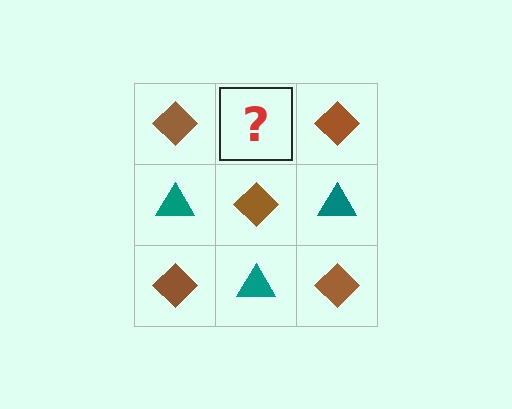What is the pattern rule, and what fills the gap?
The rule is that it alternates brown diamond and teal triangle in a checkerboard pattern. The gap should be filled with a teal triangle.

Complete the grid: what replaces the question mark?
The question mark should be replaced with a teal triangle.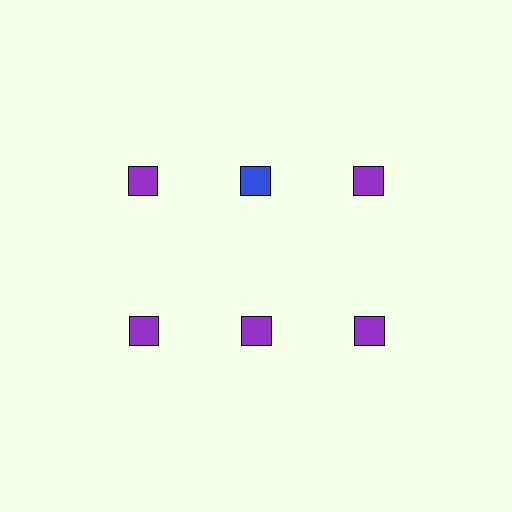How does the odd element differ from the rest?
It has a different color: blue instead of purple.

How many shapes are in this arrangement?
There are 6 shapes arranged in a grid pattern.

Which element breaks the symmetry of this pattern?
The blue square in the top row, second from left column breaks the symmetry. All other shapes are purple squares.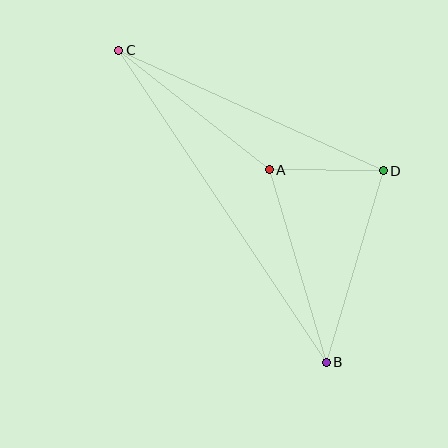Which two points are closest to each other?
Points A and D are closest to each other.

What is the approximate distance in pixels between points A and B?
The distance between A and B is approximately 200 pixels.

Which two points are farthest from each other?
Points B and C are farthest from each other.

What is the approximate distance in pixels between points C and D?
The distance between C and D is approximately 291 pixels.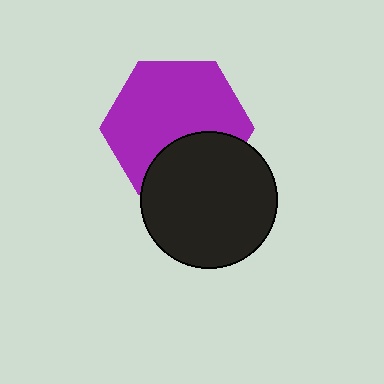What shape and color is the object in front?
The object in front is a black circle.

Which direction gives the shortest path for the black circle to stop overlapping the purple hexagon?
Moving down gives the shortest separation.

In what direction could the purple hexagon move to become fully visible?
The purple hexagon could move up. That would shift it out from behind the black circle entirely.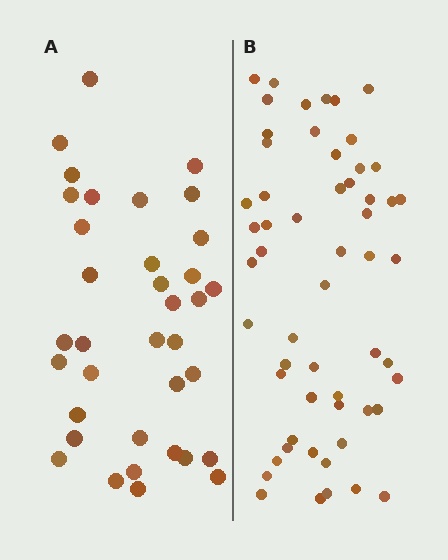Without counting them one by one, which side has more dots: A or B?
Region B (the right region) has more dots.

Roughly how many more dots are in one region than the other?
Region B has approximately 20 more dots than region A.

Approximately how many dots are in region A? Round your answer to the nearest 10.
About 40 dots. (The exact count is 36, which rounds to 40.)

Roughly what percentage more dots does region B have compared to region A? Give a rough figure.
About 55% more.